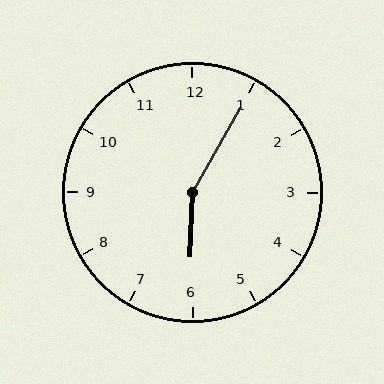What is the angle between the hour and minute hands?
Approximately 152 degrees.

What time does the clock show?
6:05.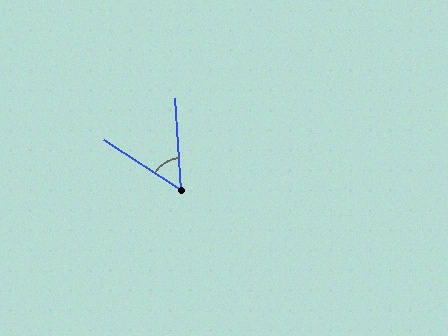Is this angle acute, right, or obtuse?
It is acute.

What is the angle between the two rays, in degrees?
Approximately 53 degrees.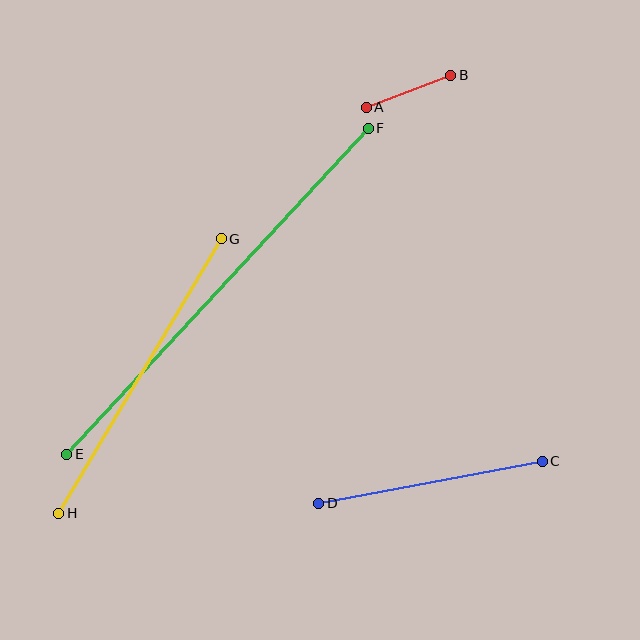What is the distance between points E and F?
The distance is approximately 444 pixels.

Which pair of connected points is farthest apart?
Points E and F are farthest apart.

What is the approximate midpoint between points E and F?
The midpoint is at approximately (218, 291) pixels.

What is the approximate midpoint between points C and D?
The midpoint is at approximately (430, 482) pixels.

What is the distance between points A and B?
The distance is approximately 90 pixels.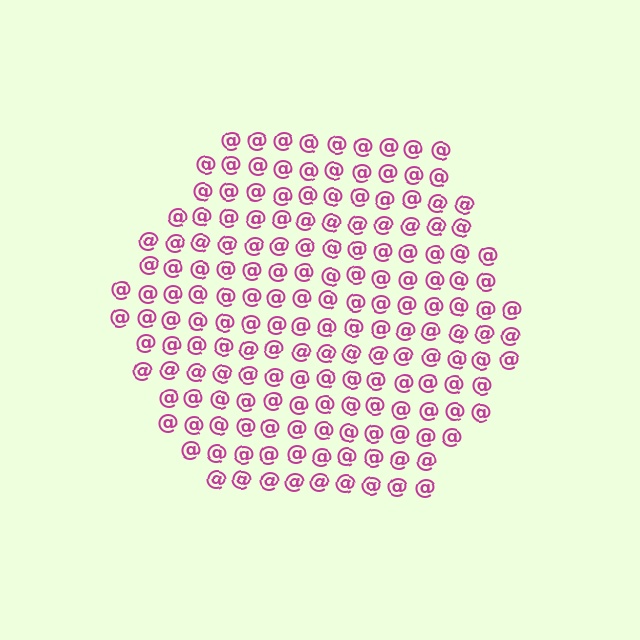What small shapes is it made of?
It is made of small at signs.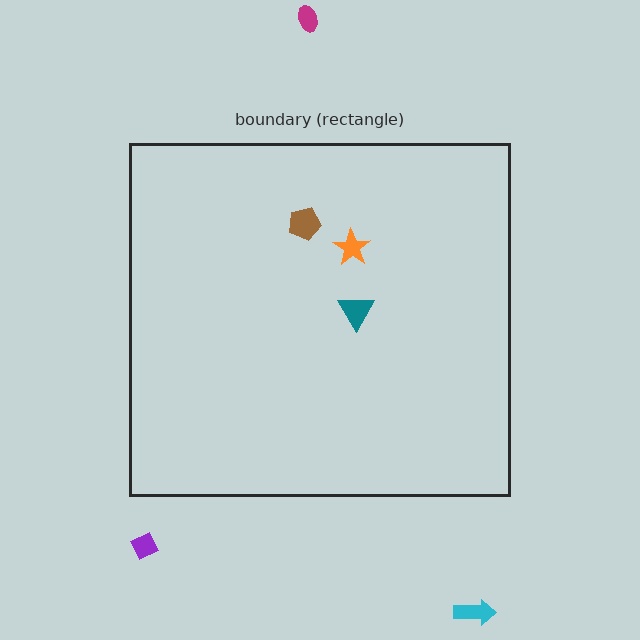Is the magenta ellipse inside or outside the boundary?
Outside.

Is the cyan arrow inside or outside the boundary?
Outside.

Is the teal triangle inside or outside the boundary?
Inside.